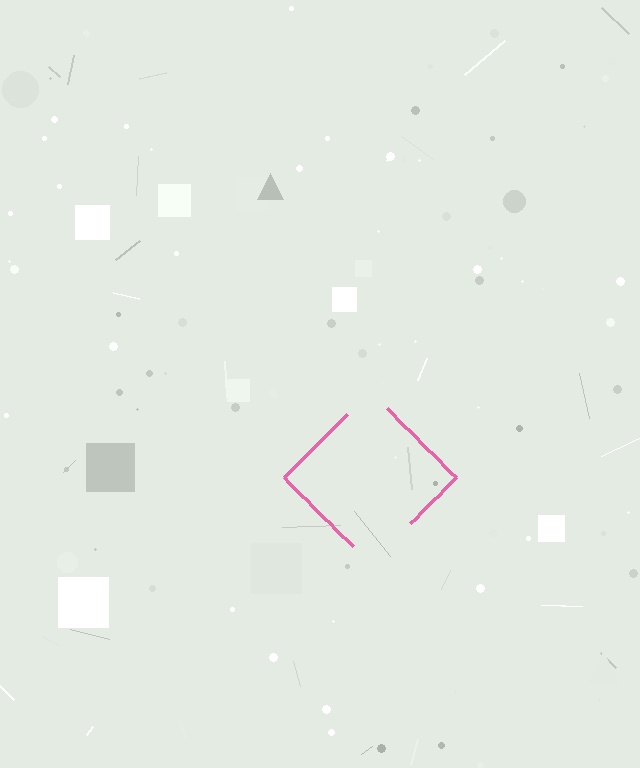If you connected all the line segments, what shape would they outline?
They would outline a diamond.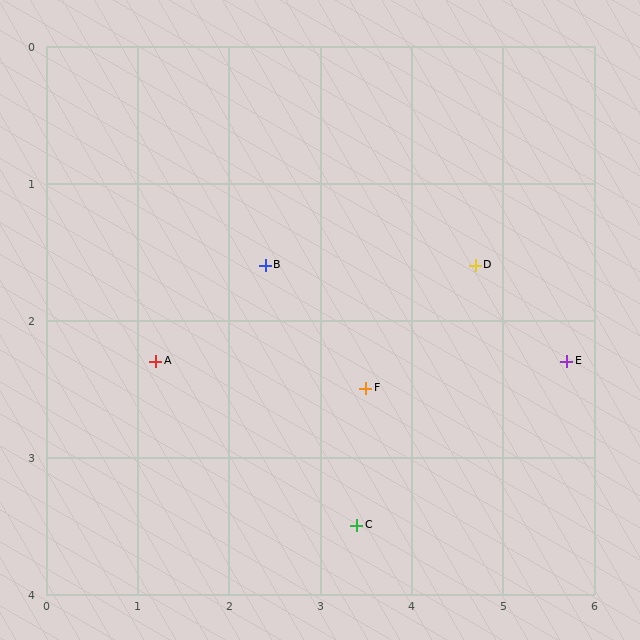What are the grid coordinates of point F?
Point F is at approximately (3.5, 2.5).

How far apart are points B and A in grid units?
Points B and A are about 1.4 grid units apart.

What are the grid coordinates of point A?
Point A is at approximately (1.2, 2.3).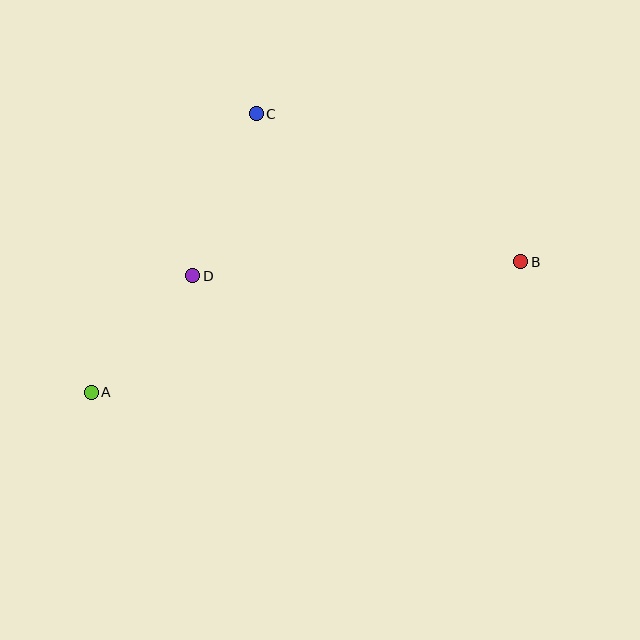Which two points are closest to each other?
Points A and D are closest to each other.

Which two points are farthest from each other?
Points A and B are farthest from each other.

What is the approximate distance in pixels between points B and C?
The distance between B and C is approximately 303 pixels.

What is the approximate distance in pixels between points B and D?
The distance between B and D is approximately 329 pixels.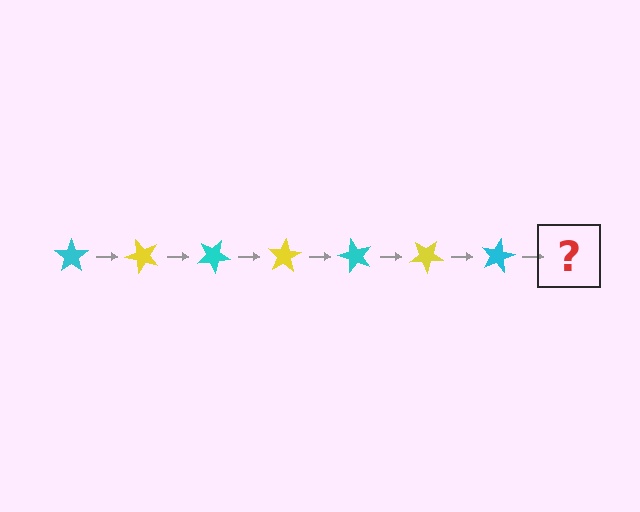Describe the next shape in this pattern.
It should be a yellow star, rotated 350 degrees from the start.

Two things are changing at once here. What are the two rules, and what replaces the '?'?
The two rules are that it rotates 50 degrees each step and the color cycles through cyan and yellow. The '?' should be a yellow star, rotated 350 degrees from the start.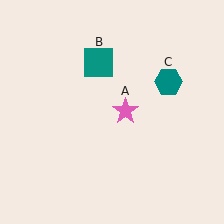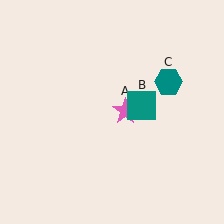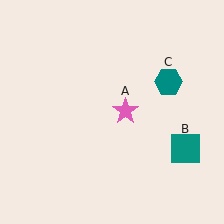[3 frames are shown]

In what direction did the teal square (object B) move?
The teal square (object B) moved down and to the right.